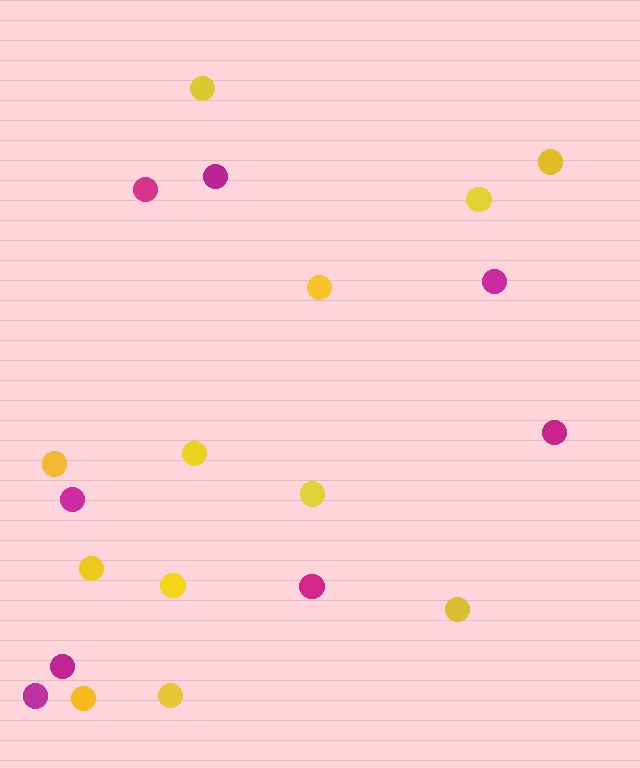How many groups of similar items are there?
There are 2 groups: one group of magenta circles (8) and one group of yellow circles (12).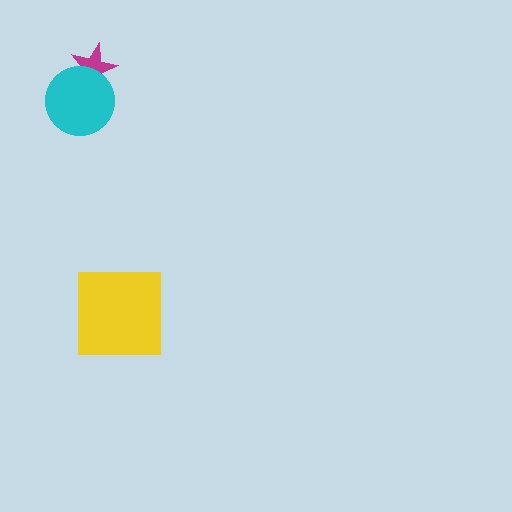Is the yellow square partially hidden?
No, no other shape covers it.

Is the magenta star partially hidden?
Yes, it is partially covered by another shape.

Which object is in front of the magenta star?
The cyan circle is in front of the magenta star.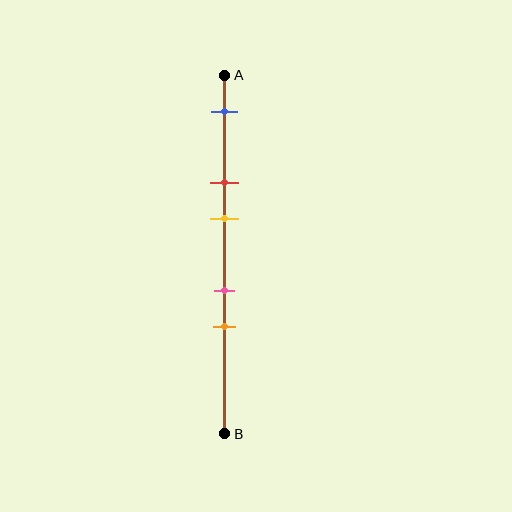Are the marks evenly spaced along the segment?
No, the marks are not evenly spaced.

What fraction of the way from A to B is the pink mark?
The pink mark is approximately 60% (0.6) of the way from A to B.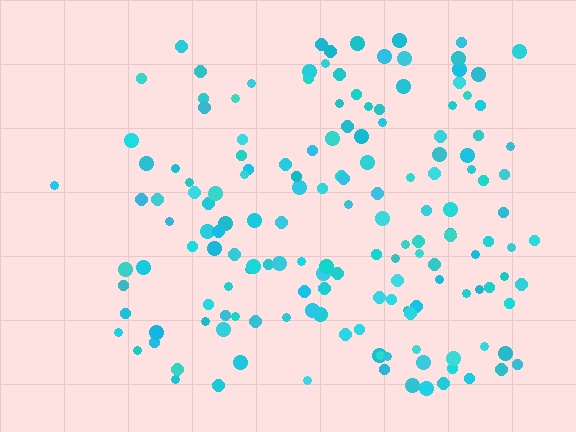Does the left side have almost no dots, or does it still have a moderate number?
Still a moderate number, just noticeably fewer than the right.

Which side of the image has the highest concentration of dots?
The right.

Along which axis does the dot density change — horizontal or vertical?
Horizontal.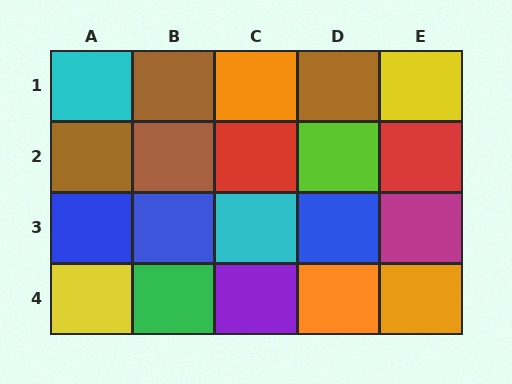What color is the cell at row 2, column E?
Red.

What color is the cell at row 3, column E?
Magenta.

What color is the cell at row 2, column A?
Brown.